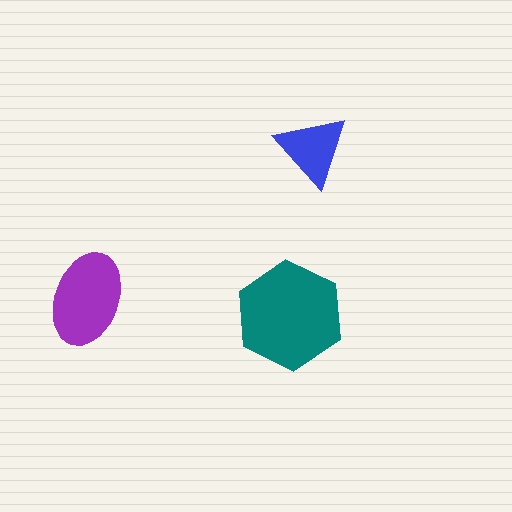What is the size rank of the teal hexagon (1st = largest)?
1st.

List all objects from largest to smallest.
The teal hexagon, the purple ellipse, the blue triangle.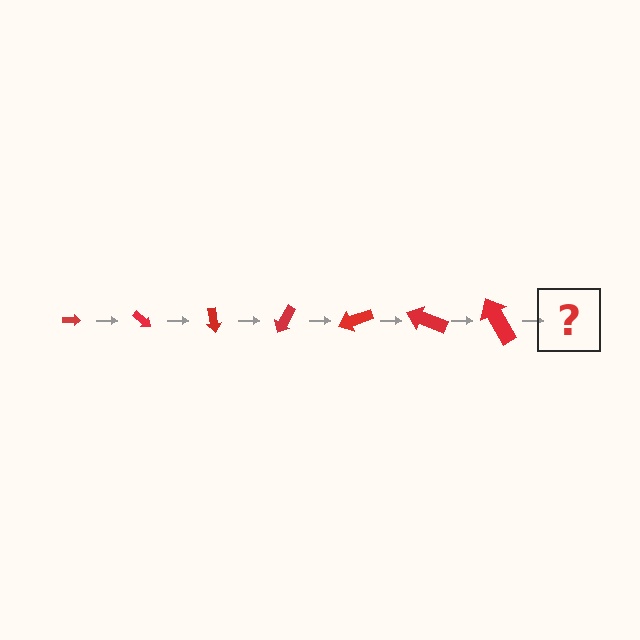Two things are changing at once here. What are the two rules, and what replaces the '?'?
The two rules are that the arrow grows larger each step and it rotates 40 degrees each step. The '?' should be an arrow, larger than the previous one and rotated 280 degrees from the start.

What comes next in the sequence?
The next element should be an arrow, larger than the previous one and rotated 280 degrees from the start.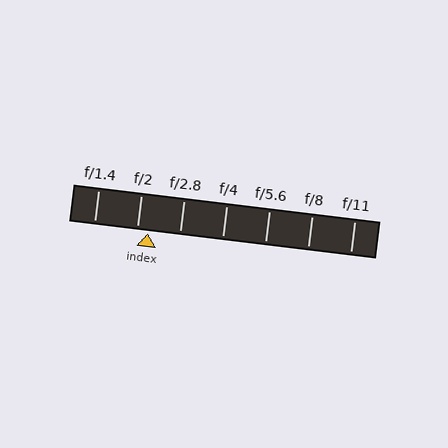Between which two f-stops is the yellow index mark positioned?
The index mark is between f/2 and f/2.8.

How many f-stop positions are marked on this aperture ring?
There are 7 f-stop positions marked.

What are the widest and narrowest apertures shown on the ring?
The widest aperture shown is f/1.4 and the narrowest is f/11.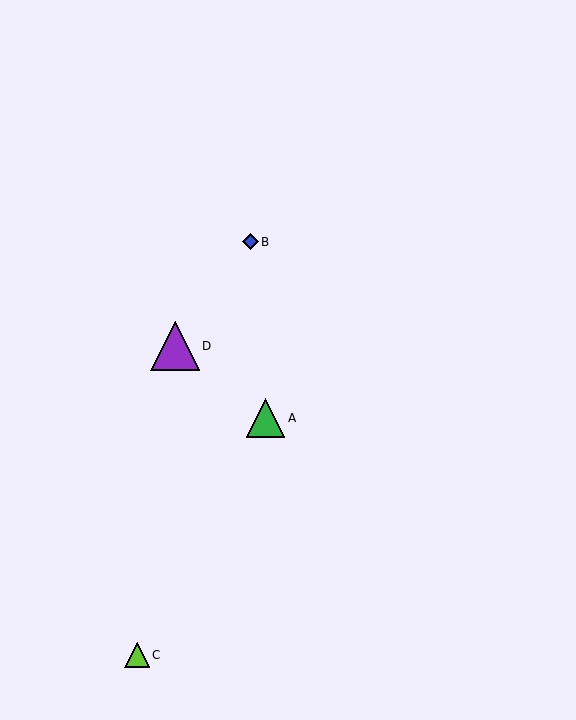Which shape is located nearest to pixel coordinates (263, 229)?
The blue diamond (labeled B) at (250, 242) is nearest to that location.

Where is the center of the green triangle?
The center of the green triangle is at (266, 418).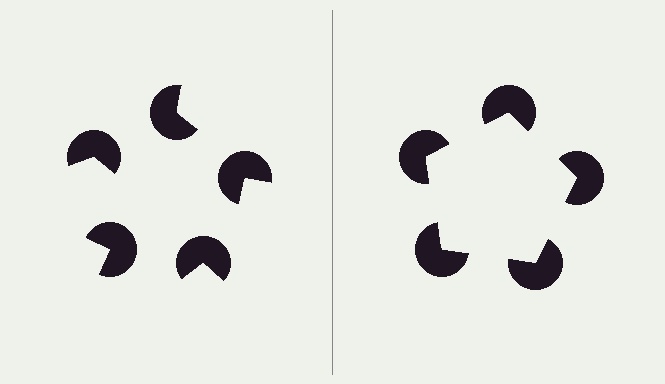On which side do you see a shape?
An illusory pentagon appears on the right side. On the left side the wedge cuts are rotated, so no coherent shape forms.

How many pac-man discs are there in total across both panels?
10 — 5 on each side.